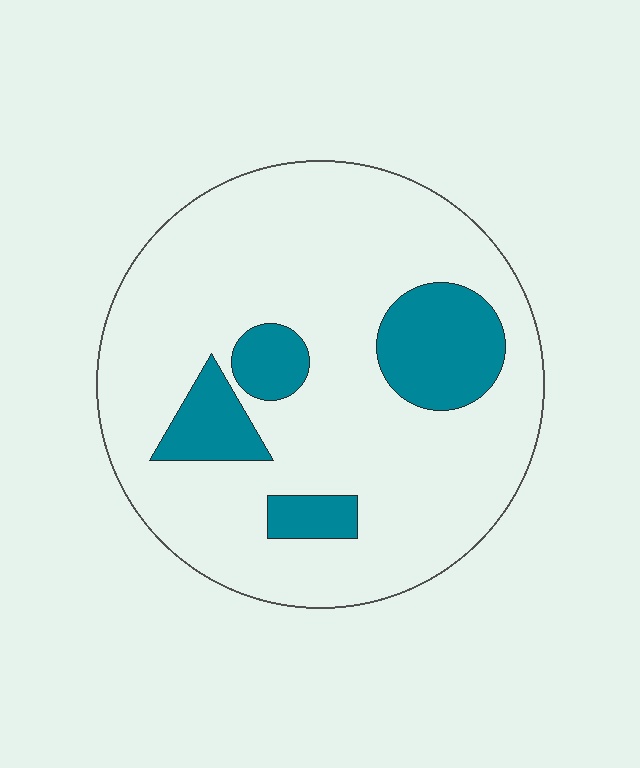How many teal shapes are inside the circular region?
4.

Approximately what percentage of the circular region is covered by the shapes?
Approximately 20%.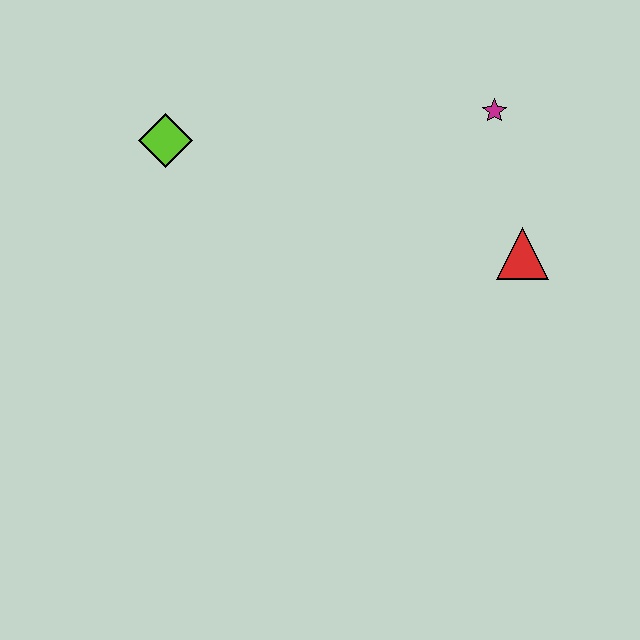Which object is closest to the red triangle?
The magenta star is closest to the red triangle.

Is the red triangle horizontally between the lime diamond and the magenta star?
No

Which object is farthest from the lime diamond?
The red triangle is farthest from the lime diamond.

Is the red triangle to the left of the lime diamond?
No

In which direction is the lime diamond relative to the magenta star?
The lime diamond is to the left of the magenta star.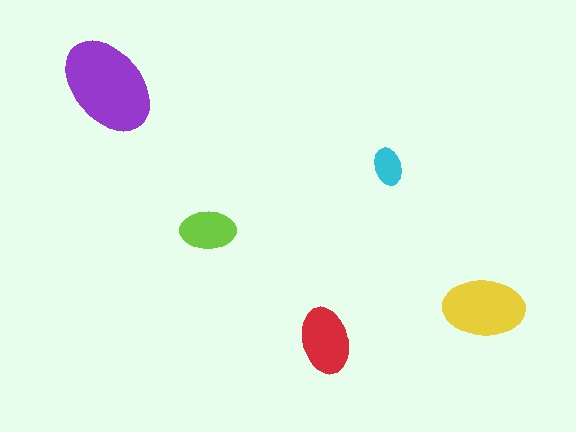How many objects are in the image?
There are 5 objects in the image.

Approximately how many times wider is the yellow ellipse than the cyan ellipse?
About 2 times wider.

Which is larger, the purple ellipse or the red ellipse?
The purple one.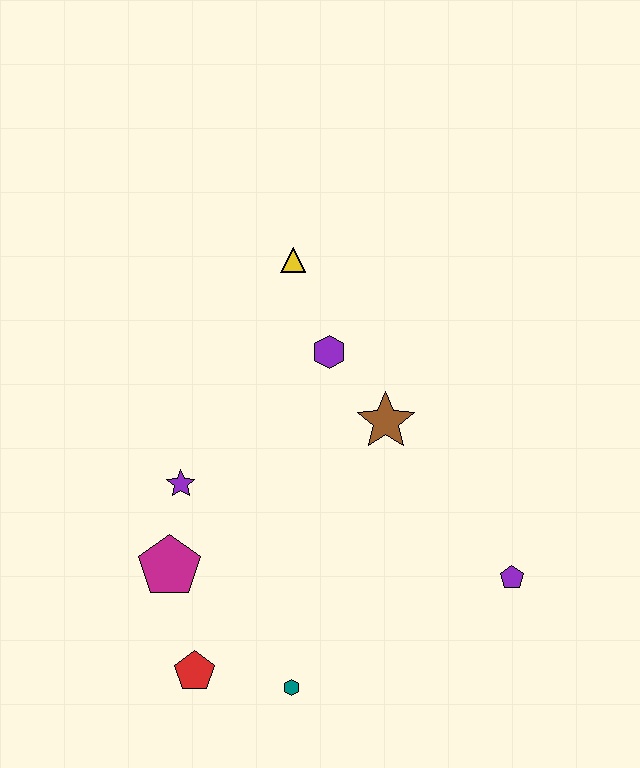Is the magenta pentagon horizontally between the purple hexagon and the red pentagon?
No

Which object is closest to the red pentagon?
The teal hexagon is closest to the red pentagon.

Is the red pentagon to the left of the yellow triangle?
Yes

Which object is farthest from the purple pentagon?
The yellow triangle is farthest from the purple pentagon.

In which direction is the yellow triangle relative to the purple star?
The yellow triangle is above the purple star.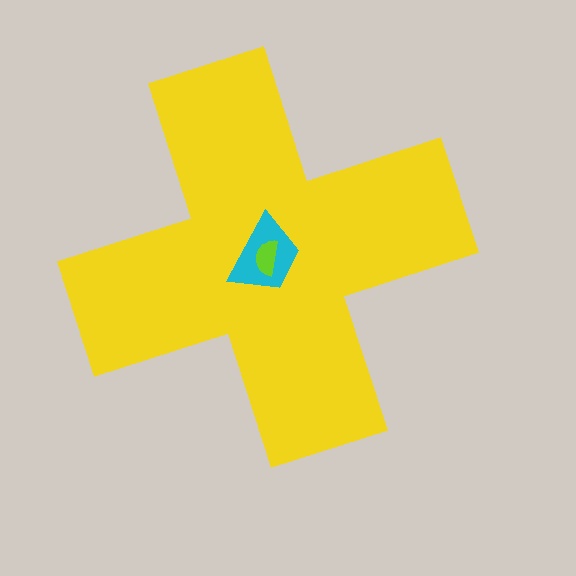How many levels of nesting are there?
3.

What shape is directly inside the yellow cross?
The cyan trapezoid.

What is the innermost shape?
The lime semicircle.